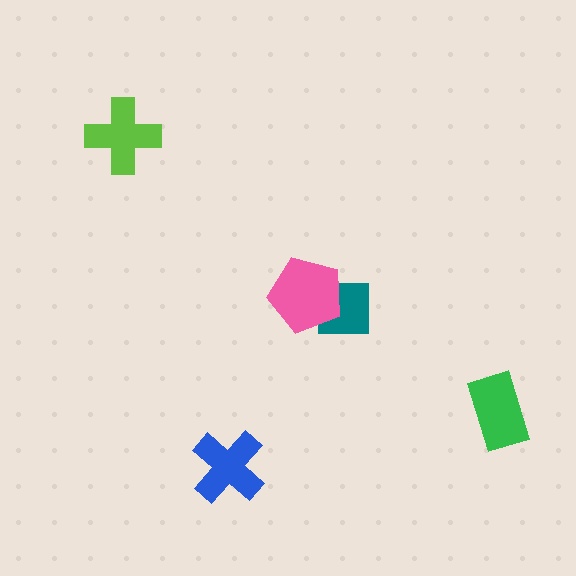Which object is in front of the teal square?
The pink pentagon is in front of the teal square.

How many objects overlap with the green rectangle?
0 objects overlap with the green rectangle.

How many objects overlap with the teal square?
1 object overlaps with the teal square.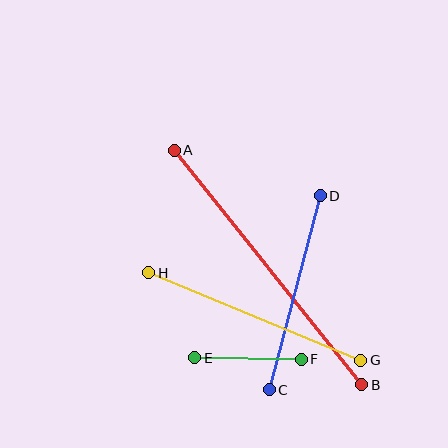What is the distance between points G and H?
The distance is approximately 230 pixels.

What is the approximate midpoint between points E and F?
The midpoint is at approximately (248, 359) pixels.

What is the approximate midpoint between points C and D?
The midpoint is at approximately (295, 293) pixels.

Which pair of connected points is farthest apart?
Points A and B are farthest apart.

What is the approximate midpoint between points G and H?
The midpoint is at approximately (255, 317) pixels.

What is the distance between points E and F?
The distance is approximately 106 pixels.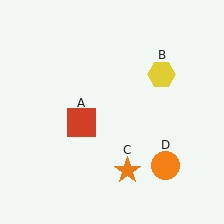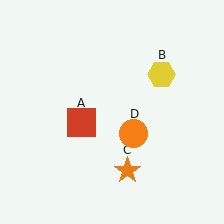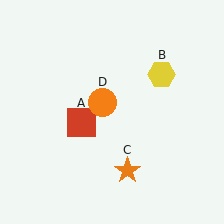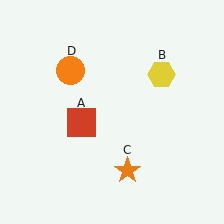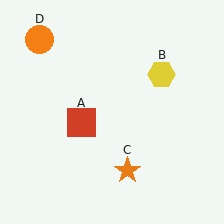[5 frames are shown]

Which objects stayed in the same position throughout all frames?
Red square (object A) and yellow hexagon (object B) and orange star (object C) remained stationary.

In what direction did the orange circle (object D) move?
The orange circle (object D) moved up and to the left.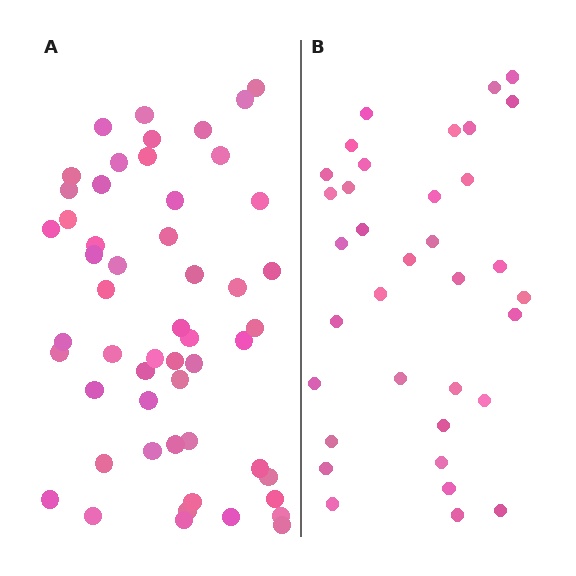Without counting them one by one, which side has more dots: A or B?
Region A (the left region) has more dots.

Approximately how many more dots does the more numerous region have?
Region A has approximately 20 more dots than region B.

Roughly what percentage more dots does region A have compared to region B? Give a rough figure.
About 50% more.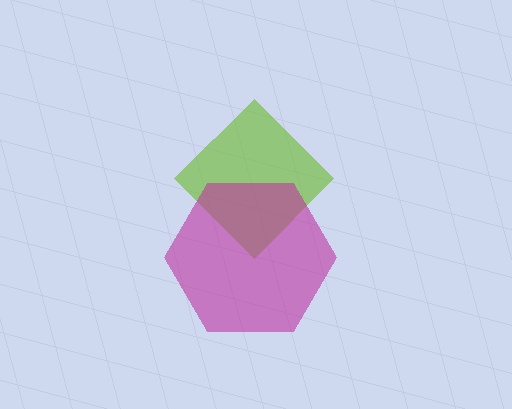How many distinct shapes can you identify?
There are 2 distinct shapes: a lime diamond, a magenta hexagon.